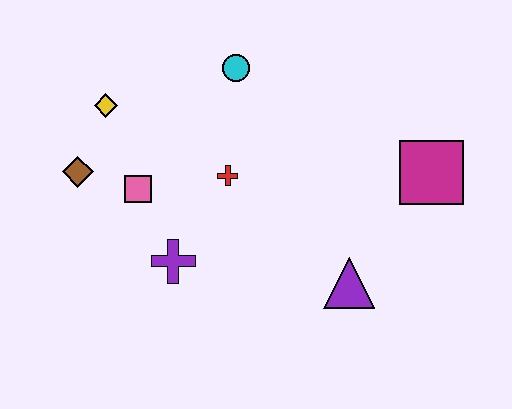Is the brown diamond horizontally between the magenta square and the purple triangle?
No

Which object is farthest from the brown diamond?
The magenta square is farthest from the brown diamond.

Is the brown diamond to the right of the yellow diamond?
No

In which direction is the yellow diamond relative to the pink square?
The yellow diamond is above the pink square.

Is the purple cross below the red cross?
Yes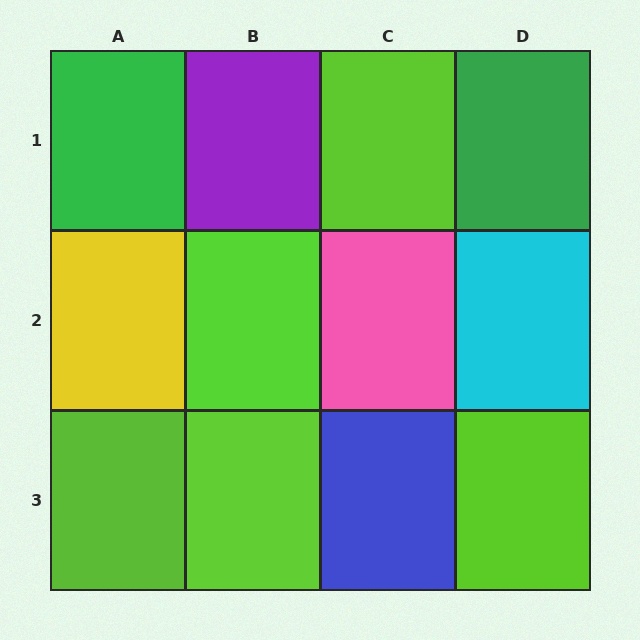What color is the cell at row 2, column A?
Yellow.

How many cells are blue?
1 cell is blue.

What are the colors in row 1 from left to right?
Green, purple, lime, green.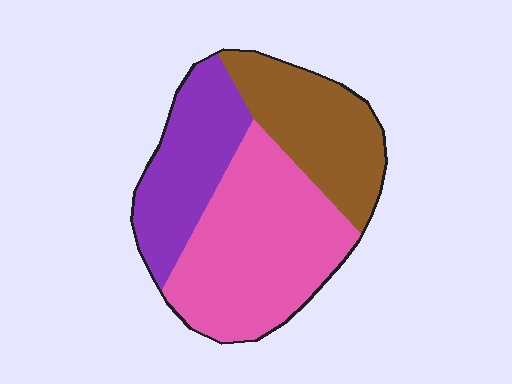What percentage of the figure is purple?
Purple covers roughly 25% of the figure.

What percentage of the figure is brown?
Brown takes up about one quarter (1/4) of the figure.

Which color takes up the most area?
Pink, at roughly 45%.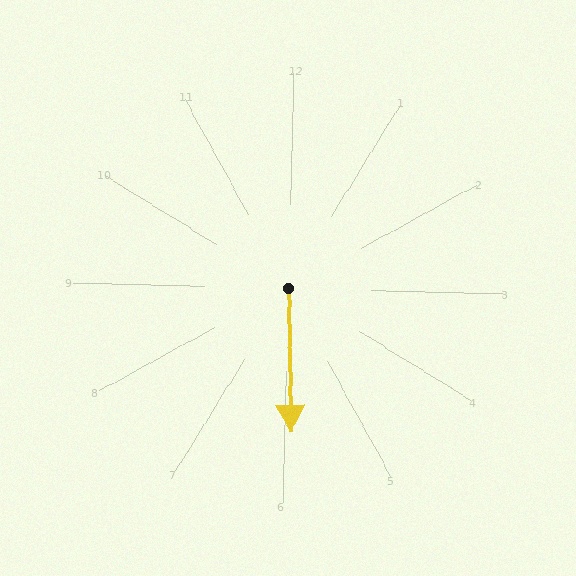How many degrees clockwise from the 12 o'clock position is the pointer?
Approximately 177 degrees.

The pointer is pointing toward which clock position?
Roughly 6 o'clock.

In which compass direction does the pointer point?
South.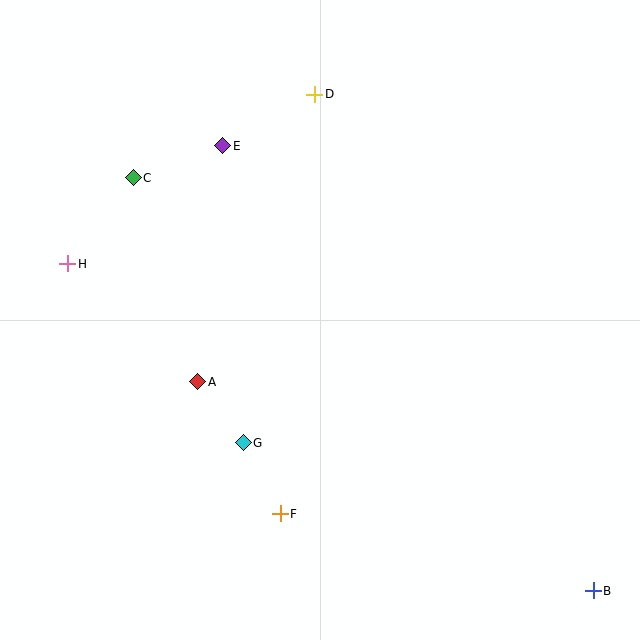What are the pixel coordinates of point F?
Point F is at (280, 514).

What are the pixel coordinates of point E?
Point E is at (223, 146).